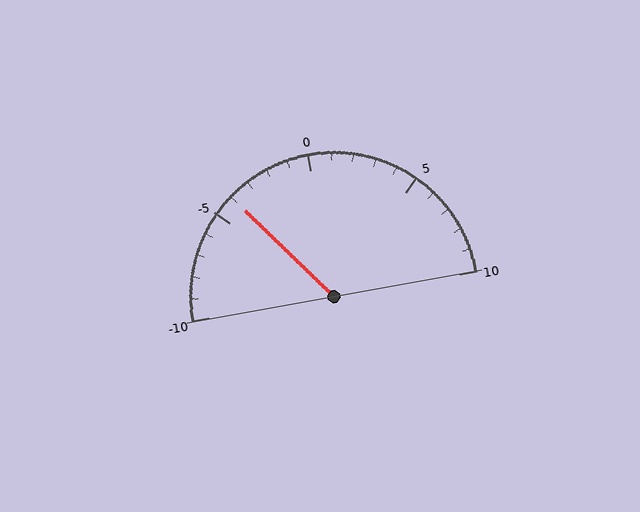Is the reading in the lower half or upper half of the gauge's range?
The reading is in the lower half of the range (-10 to 10).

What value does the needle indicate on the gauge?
The needle indicates approximately -4.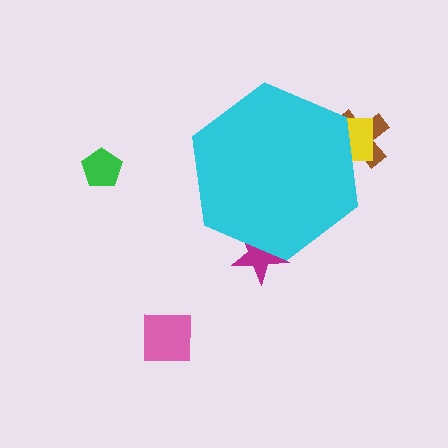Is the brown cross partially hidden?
Yes, the brown cross is partially hidden behind the cyan hexagon.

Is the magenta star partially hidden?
Yes, the magenta star is partially hidden behind the cyan hexagon.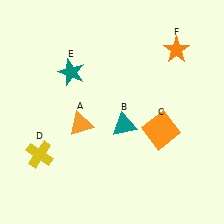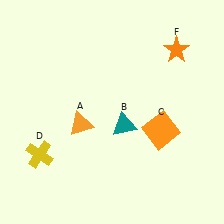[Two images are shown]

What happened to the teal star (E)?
The teal star (E) was removed in Image 2. It was in the top-left area of Image 1.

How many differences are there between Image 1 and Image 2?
There is 1 difference between the two images.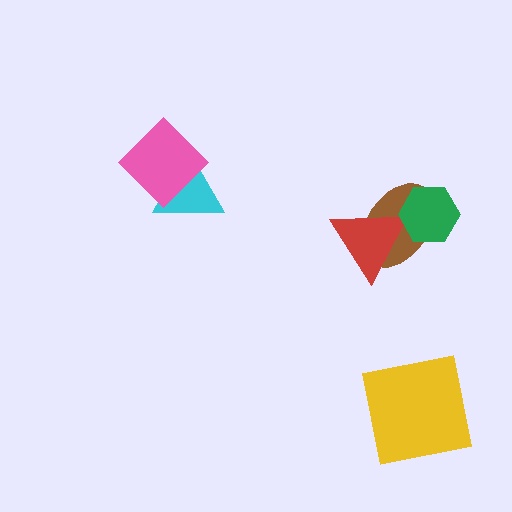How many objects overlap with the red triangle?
2 objects overlap with the red triangle.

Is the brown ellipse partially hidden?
Yes, it is partially covered by another shape.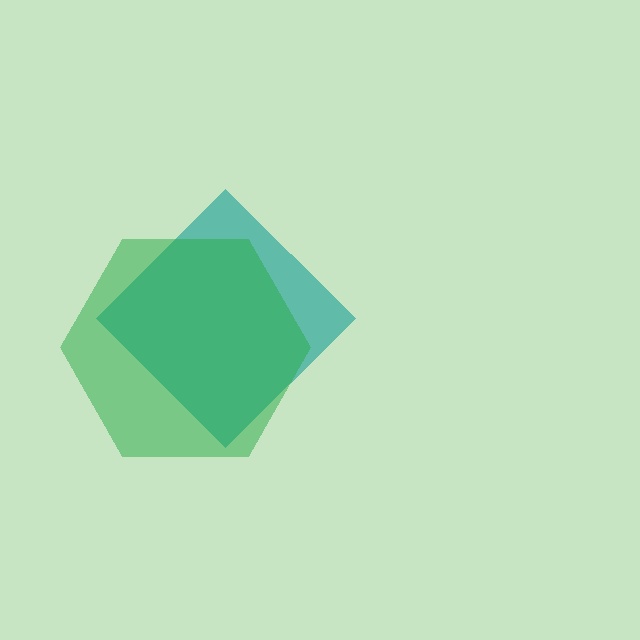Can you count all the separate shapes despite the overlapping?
Yes, there are 2 separate shapes.